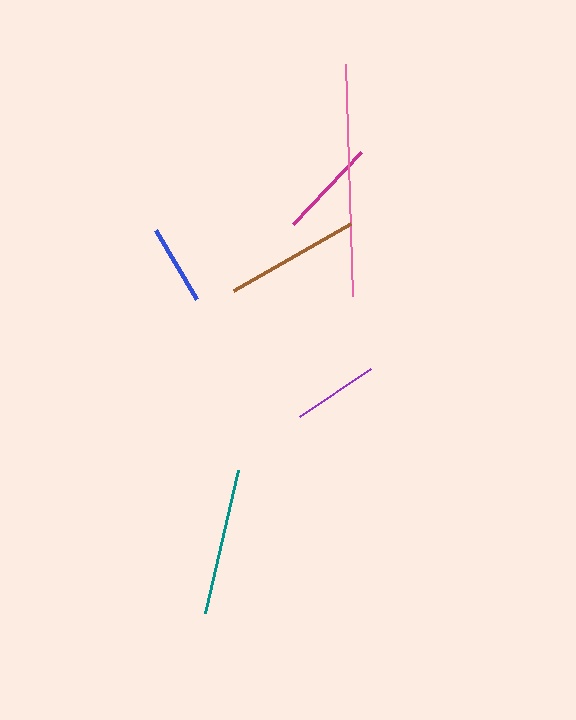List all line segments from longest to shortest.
From longest to shortest: pink, teal, brown, magenta, purple, blue.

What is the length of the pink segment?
The pink segment is approximately 233 pixels long.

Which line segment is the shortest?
The blue line is the shortest at approximately 81 pixels.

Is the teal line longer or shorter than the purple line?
The teal line is longer than the purple line.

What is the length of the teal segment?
The teal segment is approximately 147 pixels long.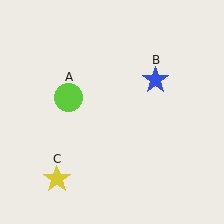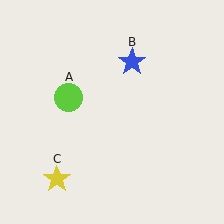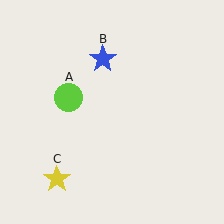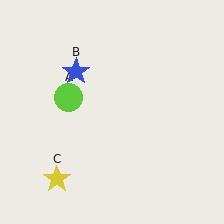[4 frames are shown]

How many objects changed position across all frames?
1 object changed position: blue star (object B).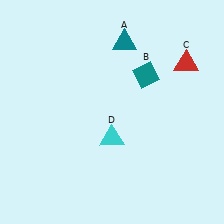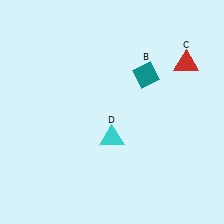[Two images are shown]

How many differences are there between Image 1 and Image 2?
There is 1 difference between the two images.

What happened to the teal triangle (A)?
The teal triangle (A) was removed in Image 2. It was in the top-right area of Image 1.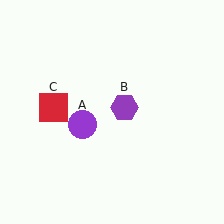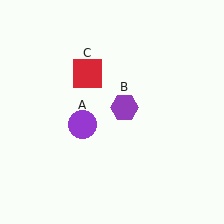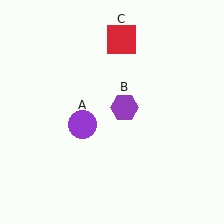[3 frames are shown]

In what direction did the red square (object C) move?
The red square (object C) moved up and to the right.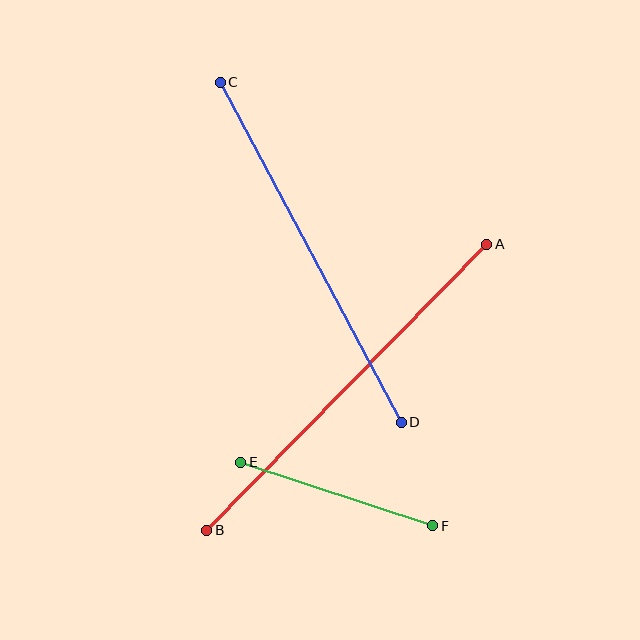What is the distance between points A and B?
The distance is approximately 400 pixels.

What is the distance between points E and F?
The distance is approximately 202 pixels.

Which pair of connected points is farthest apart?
Points A and B are farthest apart.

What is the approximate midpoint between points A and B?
The midpoint is at approximately (347, 387) pixels.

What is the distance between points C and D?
The distance is approximately 385 pixels.